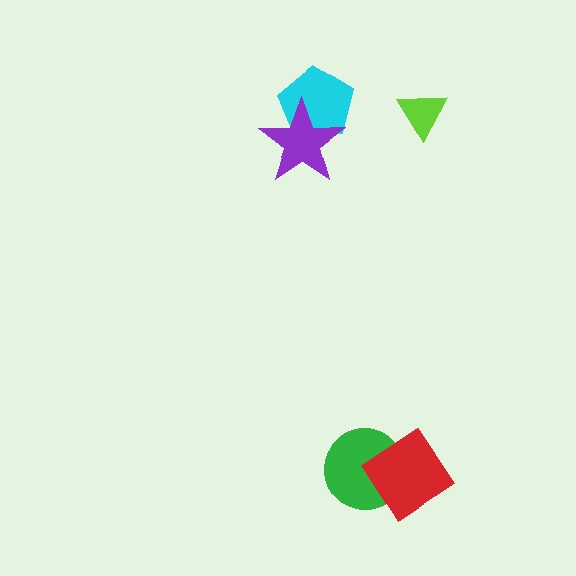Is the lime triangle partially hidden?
No, no other shape covers it.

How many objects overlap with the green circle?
1 object overlaps with the green circle.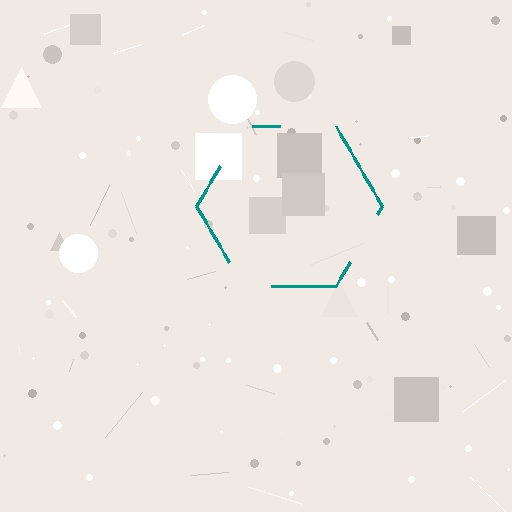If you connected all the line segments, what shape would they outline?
They would outline a hexagon.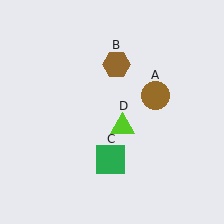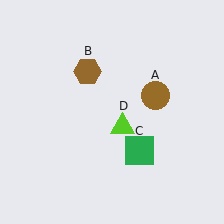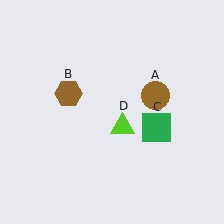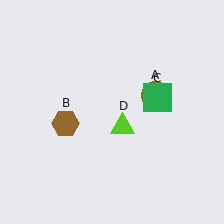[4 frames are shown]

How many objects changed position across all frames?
2 objects changed position: brown hexagon (object B), green square (object C).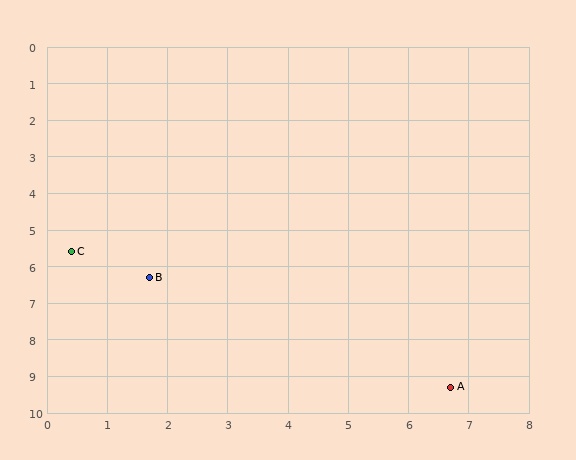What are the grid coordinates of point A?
Point A is at approximately (6.7, 9.3).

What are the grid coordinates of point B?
Point B is at approximately (1.7, 6.3).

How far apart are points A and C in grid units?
Points A and C are about 7.3 grid units apart.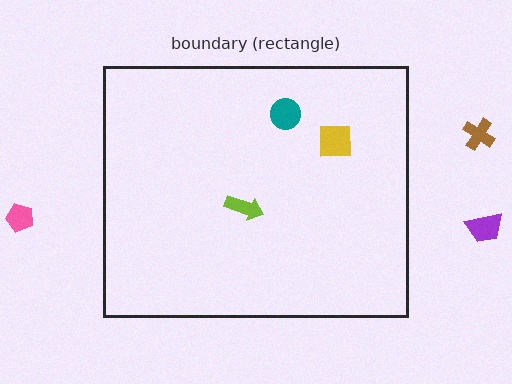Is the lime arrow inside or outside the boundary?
Inside.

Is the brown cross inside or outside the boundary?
Outside.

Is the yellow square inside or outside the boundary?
Inside.